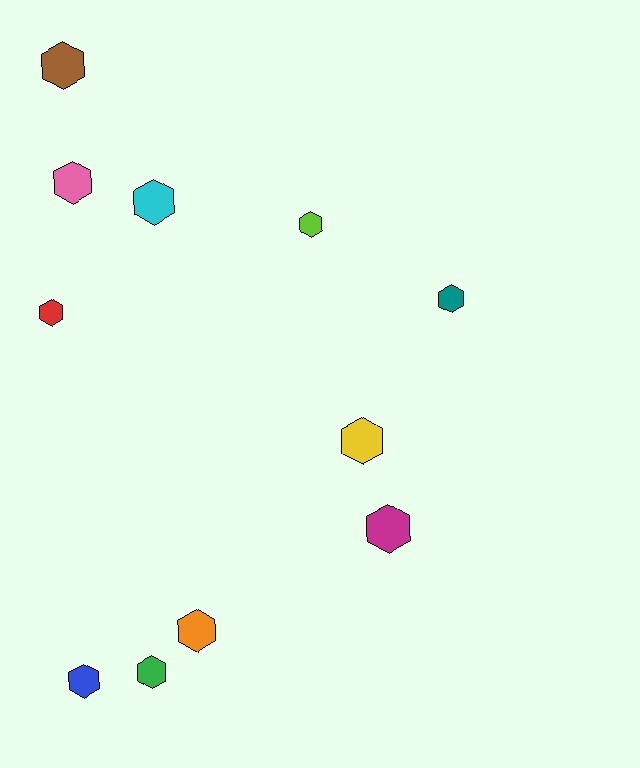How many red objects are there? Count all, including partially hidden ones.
There is 1 red object.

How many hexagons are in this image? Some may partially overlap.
There are 11 hexagons.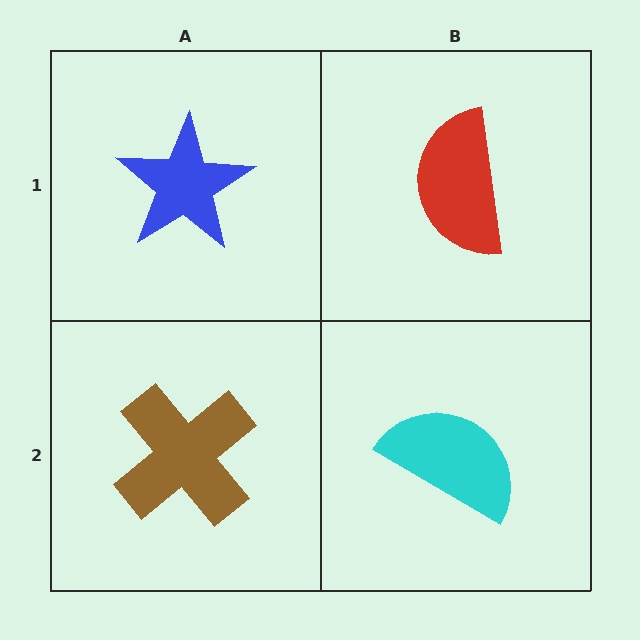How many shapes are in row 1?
2 shapes.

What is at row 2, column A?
A brown cross.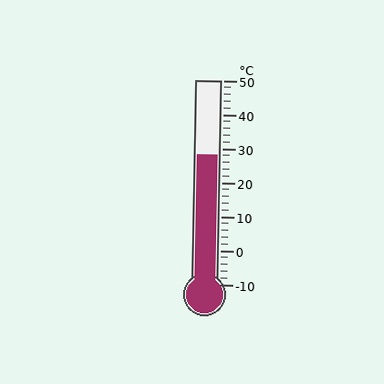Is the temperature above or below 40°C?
The temperature is below 40°C.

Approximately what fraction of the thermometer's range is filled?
The thermometer is filled to approximately 65% of its range.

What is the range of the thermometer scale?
The thermometer scale ranges from -10°C to 50°C.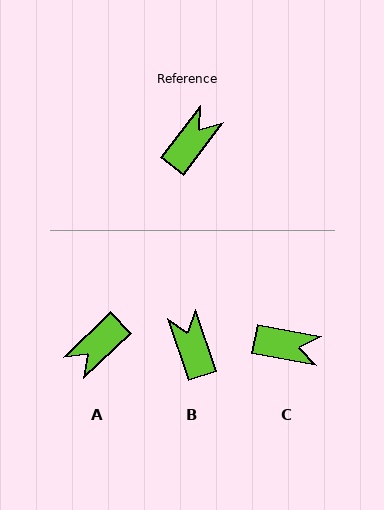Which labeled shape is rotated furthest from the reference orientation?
A, about 171 degrees away.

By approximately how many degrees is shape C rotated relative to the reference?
Approximately 63 degrees clockwise.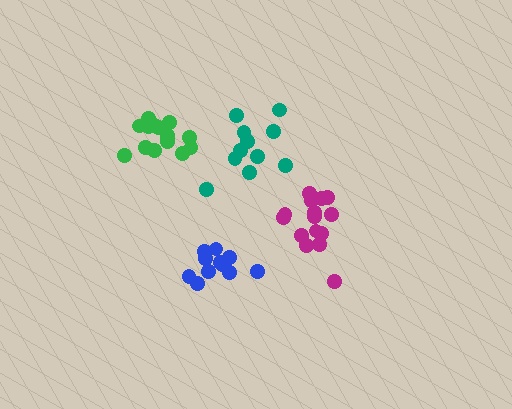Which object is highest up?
The green cluster is topmost.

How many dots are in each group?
Group 1: 11 dots, Group 2: 16 dots, Group 3: 15 dots, Group 4: 11 dots (53 total).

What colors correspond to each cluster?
The clusters are colored: teal, green, magenta, blue.